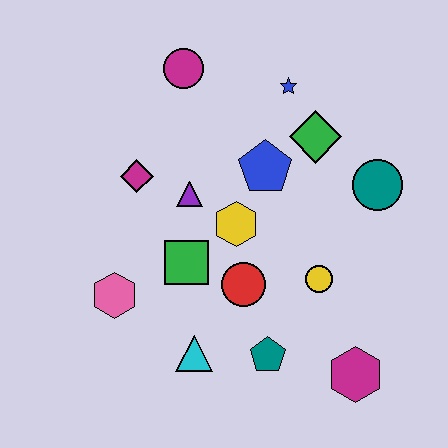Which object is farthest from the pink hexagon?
The teal circle is farthest from the pink hexagon.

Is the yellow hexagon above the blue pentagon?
No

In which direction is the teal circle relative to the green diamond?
The teal circle is to the right of the green diamond.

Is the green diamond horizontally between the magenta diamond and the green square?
No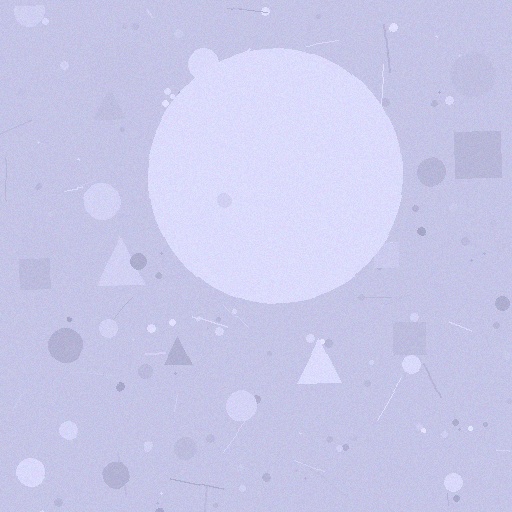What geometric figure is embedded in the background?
A circle is embedded in the background.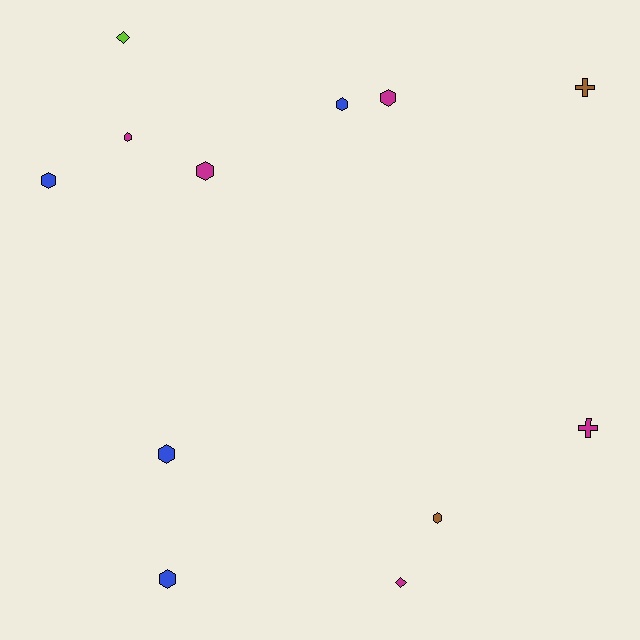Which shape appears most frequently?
Hexagon, with 8 objects.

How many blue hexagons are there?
There are 4 blue hexagons.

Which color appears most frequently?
Magenta, with 5 objects.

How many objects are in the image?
There are 12 objects.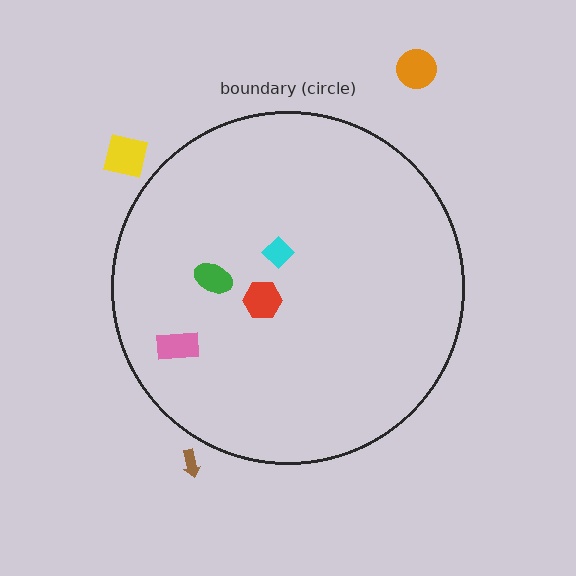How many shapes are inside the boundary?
4 inside, 3 outside.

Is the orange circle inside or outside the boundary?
Outside.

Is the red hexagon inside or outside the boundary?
Inside.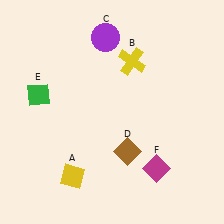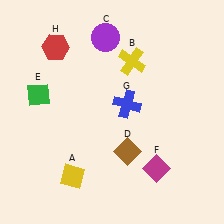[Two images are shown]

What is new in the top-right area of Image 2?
A blue cross (G) was added in the top-right area of Image 2.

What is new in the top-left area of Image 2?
A red hexagon (H) was added in the top-left area of Image 2.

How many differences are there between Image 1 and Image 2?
There are 2 differences between the two images.